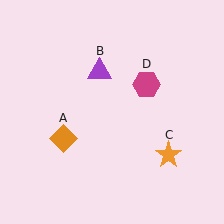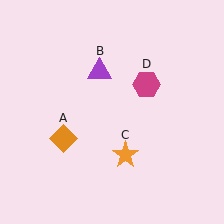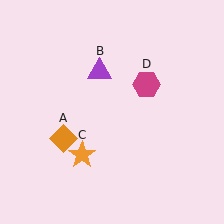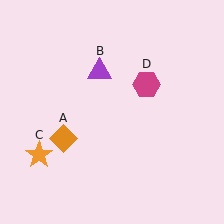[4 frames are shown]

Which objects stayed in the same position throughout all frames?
Orange diamond (object A) and purple triangle (object B) and magenta hexagon (object D) remained stationary.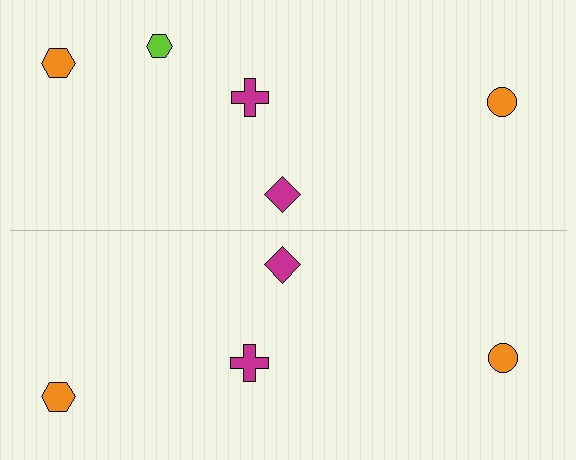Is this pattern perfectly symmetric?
No, the pattern is not perfectly symmetric. A lime hexagon is missing from the bottom side.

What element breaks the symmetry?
A lime hexagon is missing from the bottom side.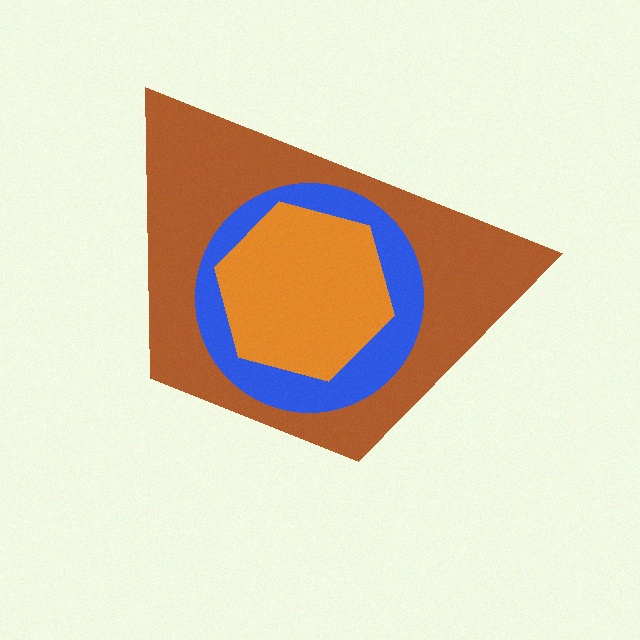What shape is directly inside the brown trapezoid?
The blue circle.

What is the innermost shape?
The orange hexagon.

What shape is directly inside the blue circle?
The orange hexagon.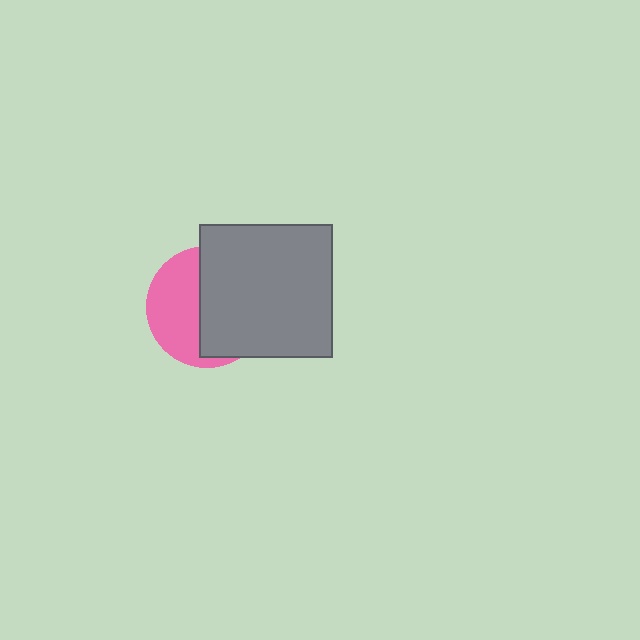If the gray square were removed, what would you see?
You would see the complete pink circle.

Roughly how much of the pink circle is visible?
A small part of it is visible (roughly 45%).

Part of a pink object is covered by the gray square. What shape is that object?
It is a circle.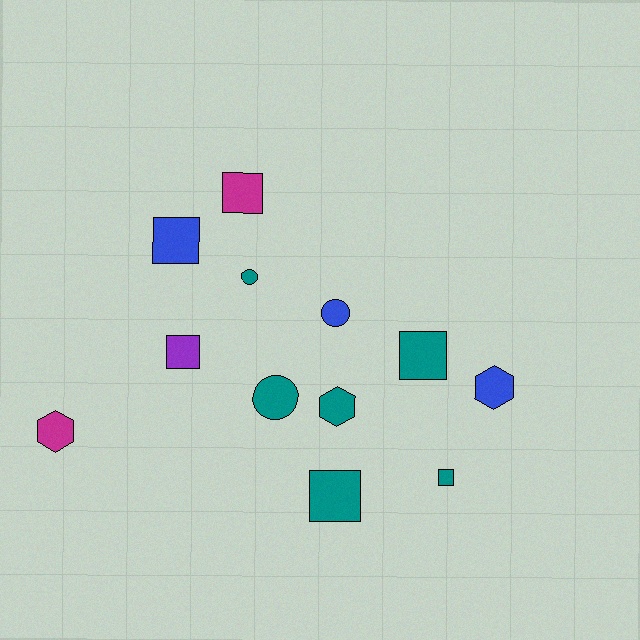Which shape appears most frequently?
Square, with 6 objects.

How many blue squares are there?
There is 1 blue square.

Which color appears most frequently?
Teal, with 6 objects.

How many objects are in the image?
There are 12 objects.